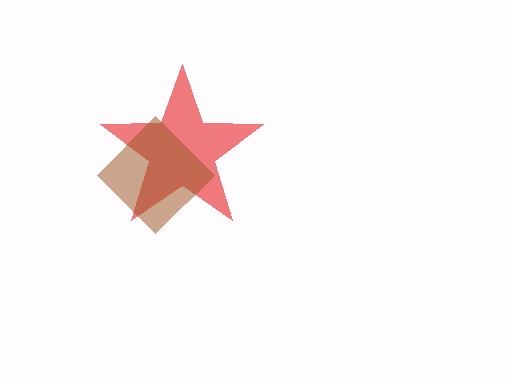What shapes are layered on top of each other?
The layered shapes are: a red star, a brown diamond.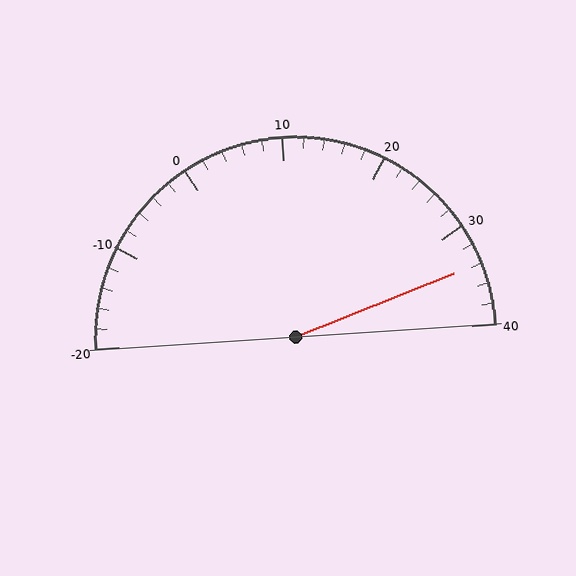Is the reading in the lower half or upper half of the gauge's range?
The reading is in the upper half of the range (-20 to 40).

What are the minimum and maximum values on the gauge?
The gauge ranges from -20 to 40.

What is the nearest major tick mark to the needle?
The nearest major tick mark is 30.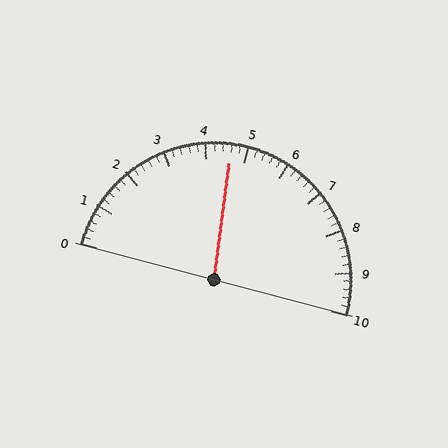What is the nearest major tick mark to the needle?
The nearest major tick mark is 5.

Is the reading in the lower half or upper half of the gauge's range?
The reading is in the lower half of the range (0 to 10).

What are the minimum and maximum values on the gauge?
The gauge ranges from 0 to 10.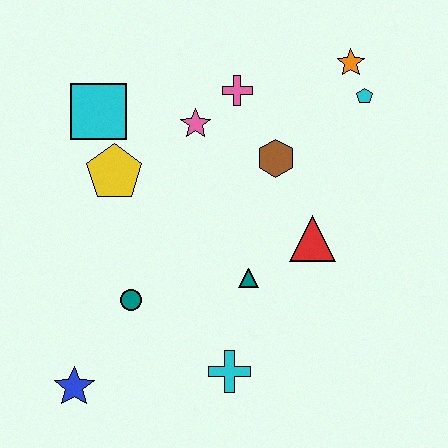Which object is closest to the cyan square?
The yellow pentagon is closest to the cyan square.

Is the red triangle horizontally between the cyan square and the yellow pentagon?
No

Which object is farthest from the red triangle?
The blue star is farthest from the red triangle.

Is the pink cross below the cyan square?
No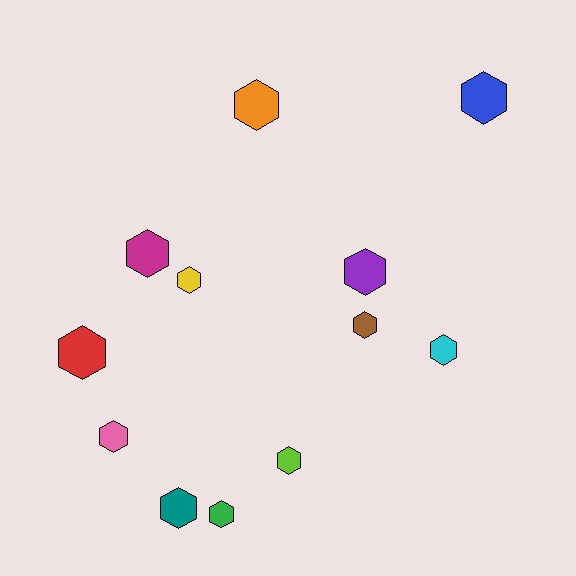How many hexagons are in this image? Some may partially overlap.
There are 12 hexagons.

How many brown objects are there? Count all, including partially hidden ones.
There is 1 brown object.